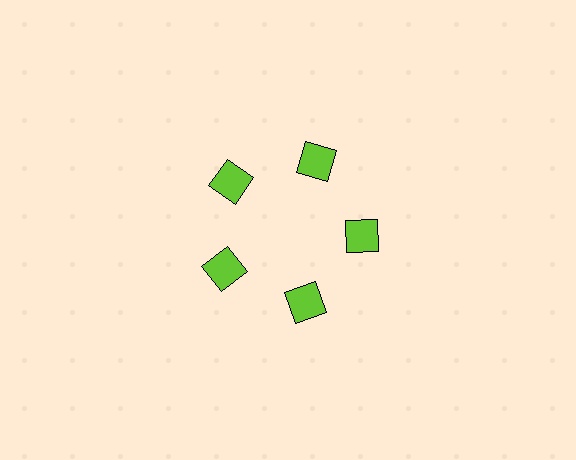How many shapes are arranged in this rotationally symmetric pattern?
There are 5 shapes, arranged in 5 groups of 1.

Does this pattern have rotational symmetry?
Yes, this pattern has 5-fold rotational symmetry. It looks the same after rotating 72 degrees around the center.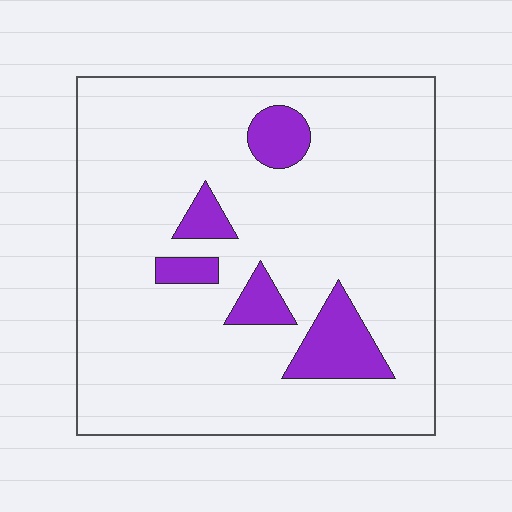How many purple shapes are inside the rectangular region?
5.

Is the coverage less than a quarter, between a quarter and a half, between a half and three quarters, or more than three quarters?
Less than a quarter.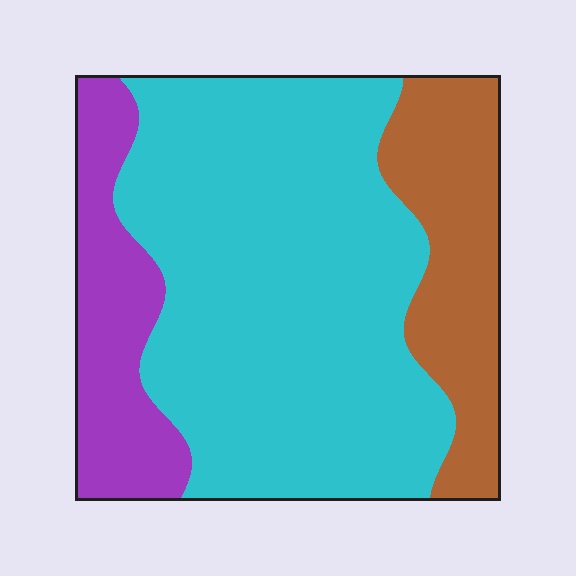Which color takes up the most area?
Cyan, at roughly 65%.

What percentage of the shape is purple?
Purple covers 17% of the shape.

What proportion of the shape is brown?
Brown covers 20% of the shape.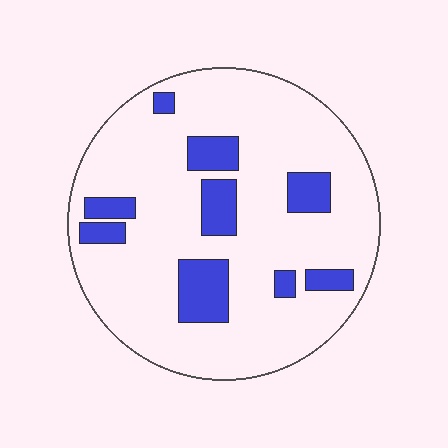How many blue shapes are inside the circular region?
9.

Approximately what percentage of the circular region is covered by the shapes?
Approximately 15%.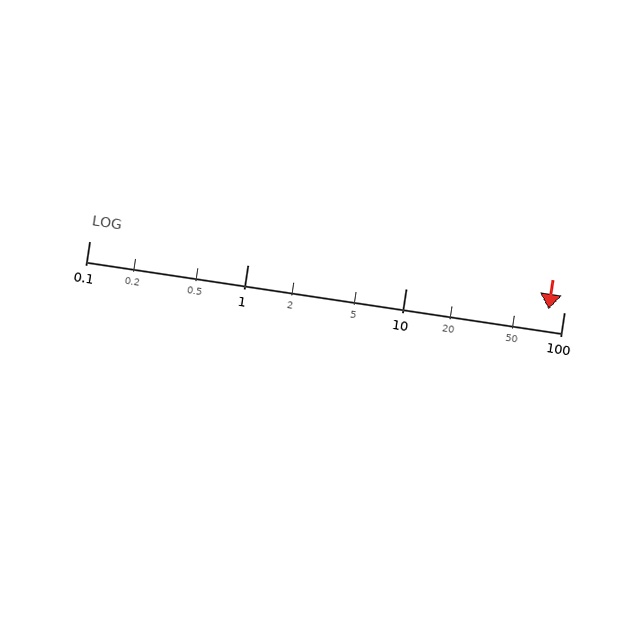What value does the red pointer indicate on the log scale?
The pointer indicates approximately 80.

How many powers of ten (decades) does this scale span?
The scale spans 3 decades, from 0.1 to 100.